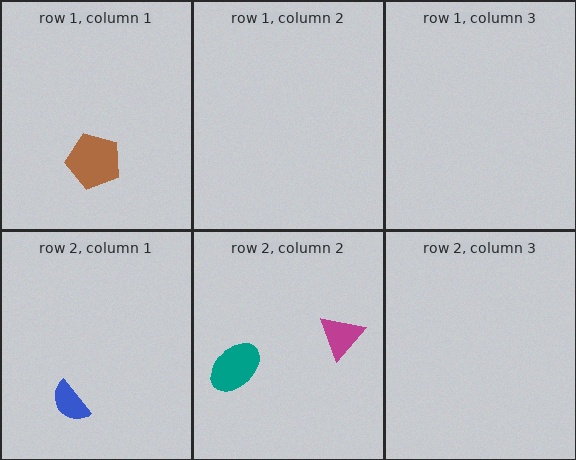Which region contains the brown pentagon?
The row 1, column 1 region.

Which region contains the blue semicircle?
The row 2, column 1 region.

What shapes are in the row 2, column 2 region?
The teal ellipse, the magenta triangle.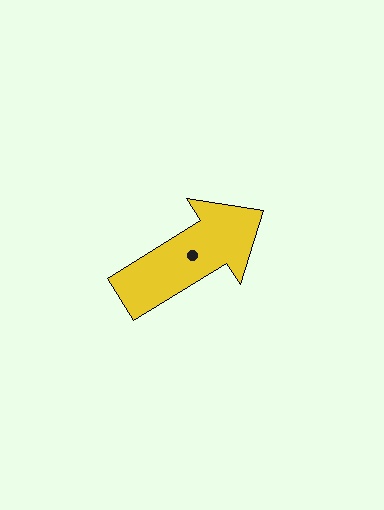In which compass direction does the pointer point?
Northeast.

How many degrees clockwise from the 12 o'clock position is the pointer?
Approximately 58 degrees.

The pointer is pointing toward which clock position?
Roughly 2 o'clock.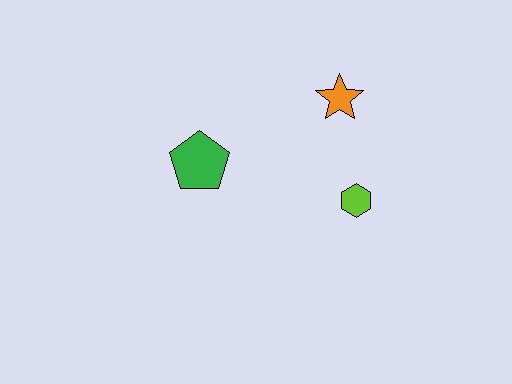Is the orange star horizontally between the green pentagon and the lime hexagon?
Yes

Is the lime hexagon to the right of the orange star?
Yes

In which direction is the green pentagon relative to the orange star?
The green pentagon is to the left of the orange star.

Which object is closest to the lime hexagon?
The orange star is closest to the lime hexagon.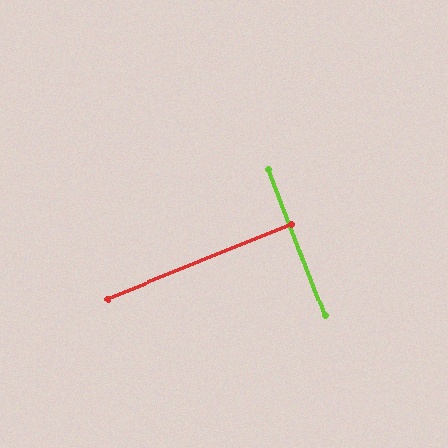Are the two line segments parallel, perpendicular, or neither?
Perpendicular — they meet at approximately 89°.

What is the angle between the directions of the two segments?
Approximately 89 degrees.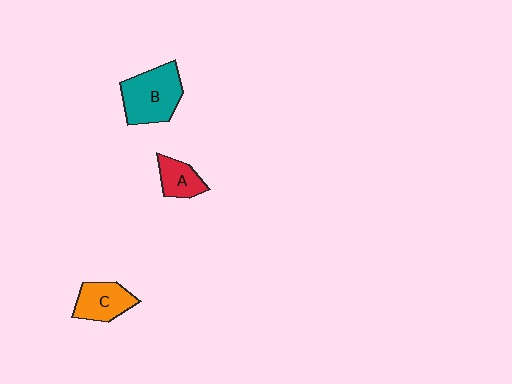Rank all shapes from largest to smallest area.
From largest to smallest: B (teal), C (orange), A (red).